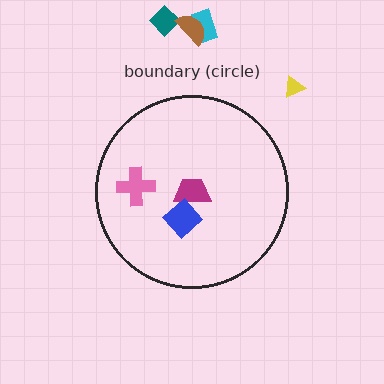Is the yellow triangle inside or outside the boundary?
Outside.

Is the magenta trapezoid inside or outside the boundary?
Inside.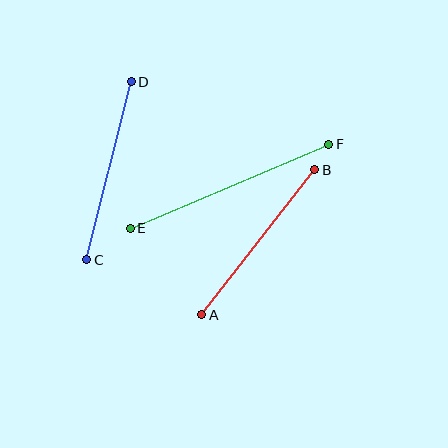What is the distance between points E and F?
The distance is approximately 216 pixels.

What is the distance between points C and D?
The distance is approximately 183 pixels.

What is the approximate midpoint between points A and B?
The midpoint is at approximately (258, 242) pixels.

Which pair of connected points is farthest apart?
Points E and F are farthest apart.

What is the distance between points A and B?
The distance is approximately 184 pixels.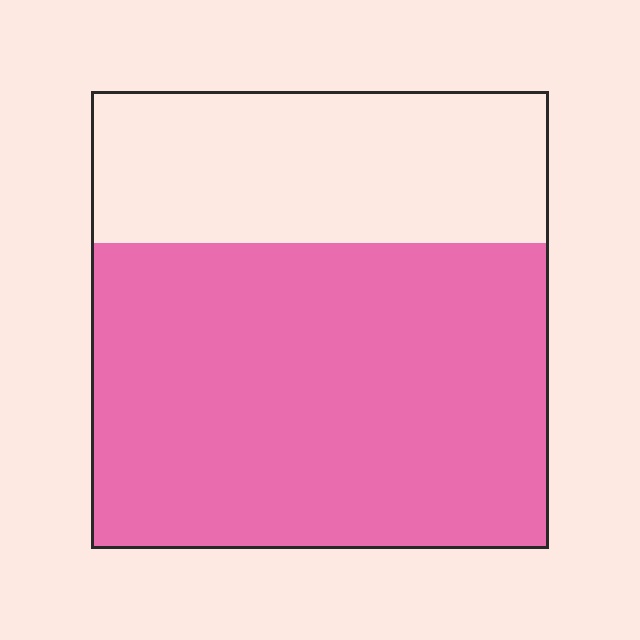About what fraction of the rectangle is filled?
About two thirds (2/3).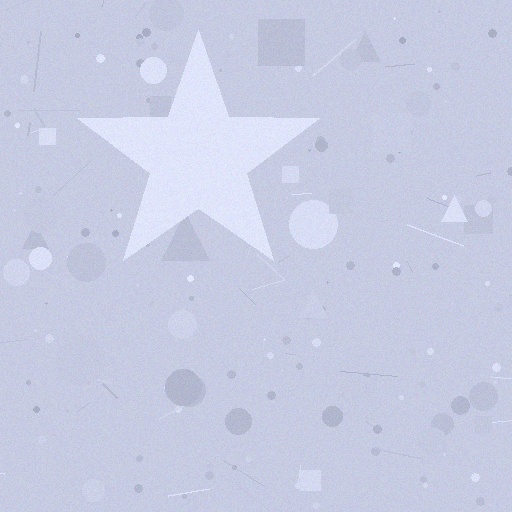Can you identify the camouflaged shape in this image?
The camouflaged shape is a star.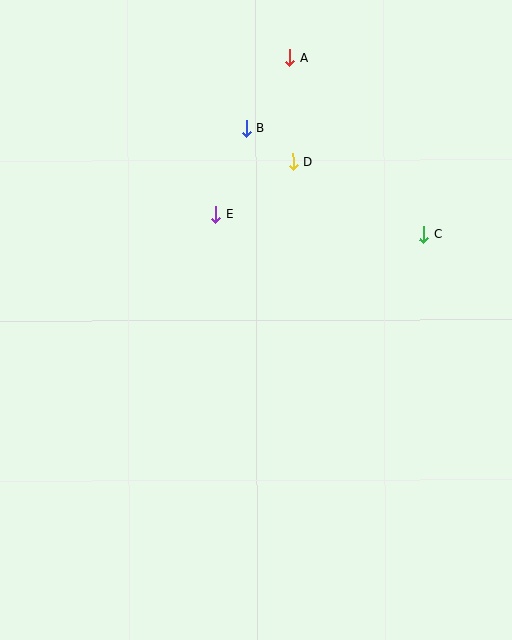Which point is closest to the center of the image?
Point E at (216, 215) is closest to the center.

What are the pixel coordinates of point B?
Point B is at (247, 128).